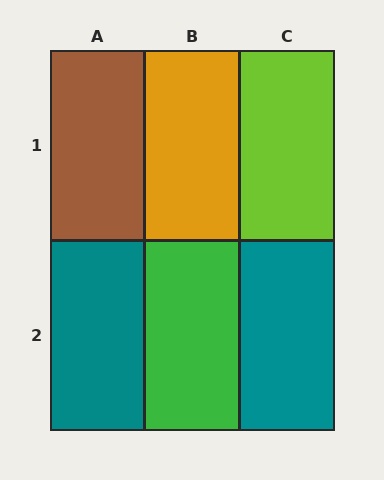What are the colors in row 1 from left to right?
Brown, orange, lime.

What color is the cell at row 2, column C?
Teal.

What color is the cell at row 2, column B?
Green.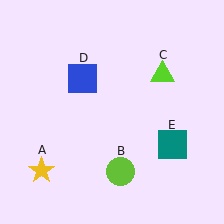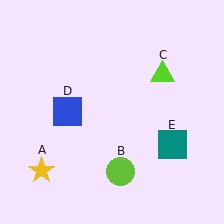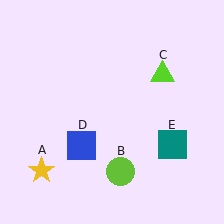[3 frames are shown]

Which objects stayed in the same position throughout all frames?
Yellow star (object A) and lime circle (object B) and lime triangle (object C) and teal square (object E) remained stationary.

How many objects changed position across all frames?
1 object changed position: blue square (object D).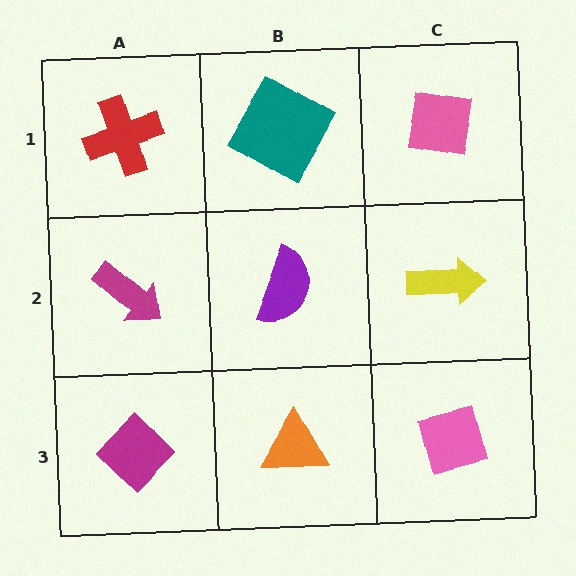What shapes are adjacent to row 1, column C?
A yellow arrow (row 2, column C), a teal square (row 1, column B).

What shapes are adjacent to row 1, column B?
A purple semicircle (row 2, column B), a red cross (row 1, column A), a pink square (row 1, column C).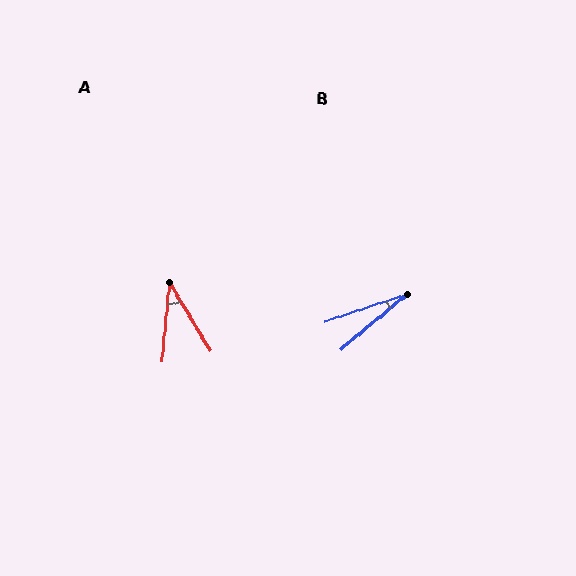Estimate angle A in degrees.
Approximately 36 degrees.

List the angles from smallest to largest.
B (21°), A (36°).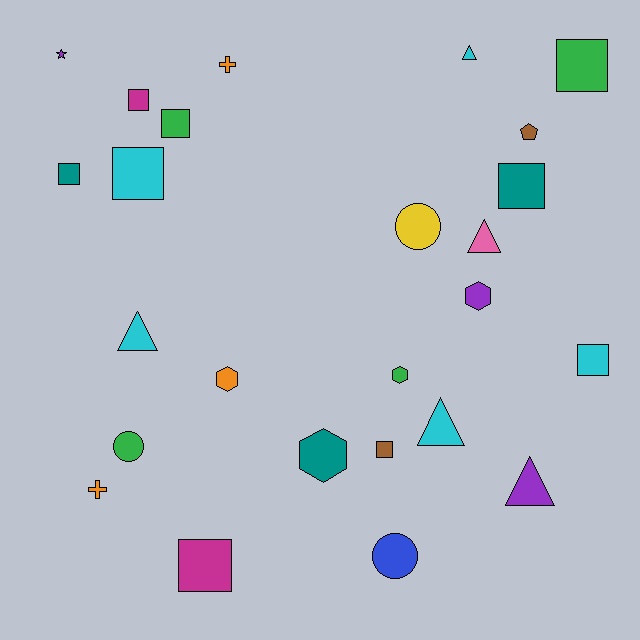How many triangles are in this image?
There are 5 triangles.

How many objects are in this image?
There are 25 objects.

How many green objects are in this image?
There are 4 green objects.